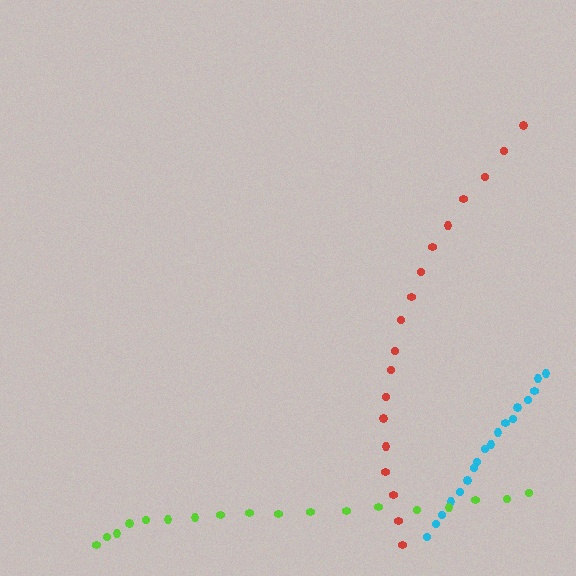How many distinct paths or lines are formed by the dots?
There are 3 distinct paths.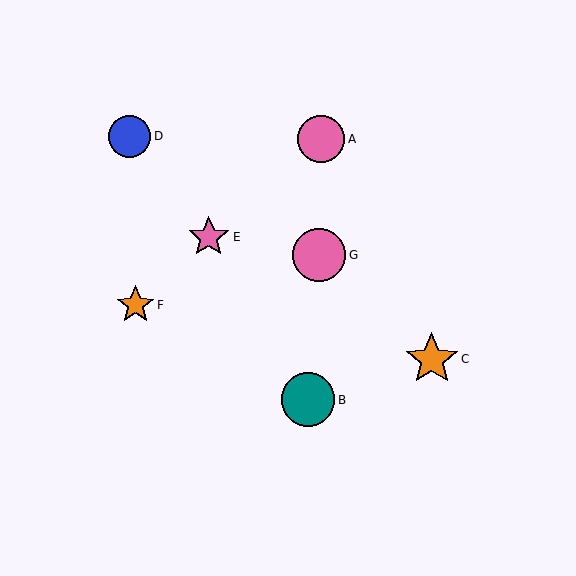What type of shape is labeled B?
Shape B is a teal circle.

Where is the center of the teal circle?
The center of the teal circle is at (308, 400).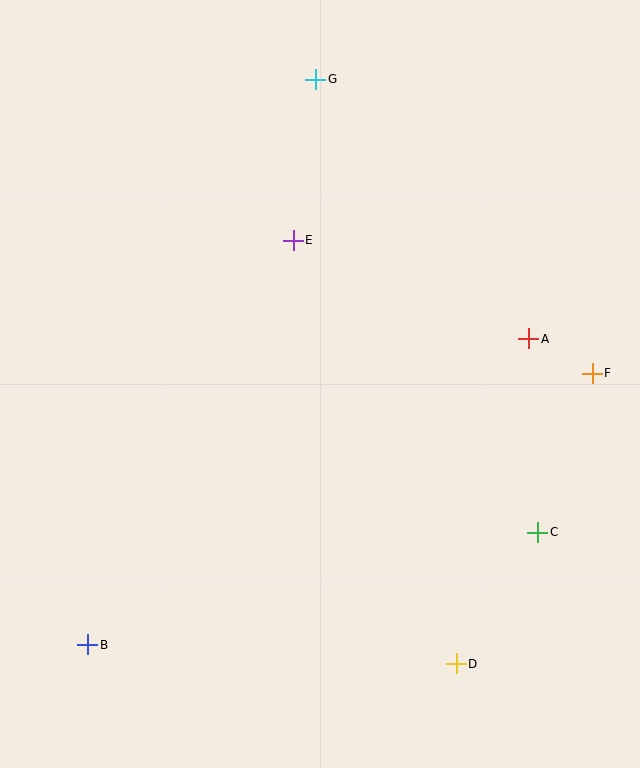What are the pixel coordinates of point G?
Point G is at (316, 79).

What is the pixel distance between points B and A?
The distance between B and A is 536 pixels.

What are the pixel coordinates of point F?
Point F is at (592, 373).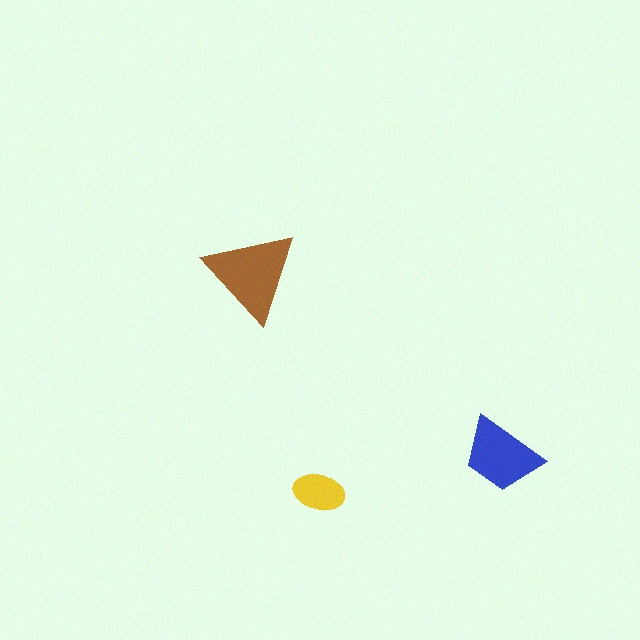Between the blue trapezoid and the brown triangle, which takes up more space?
The brown triangle.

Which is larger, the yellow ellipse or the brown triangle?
The brown triangle.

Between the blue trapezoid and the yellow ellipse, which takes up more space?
The blue trapezoid.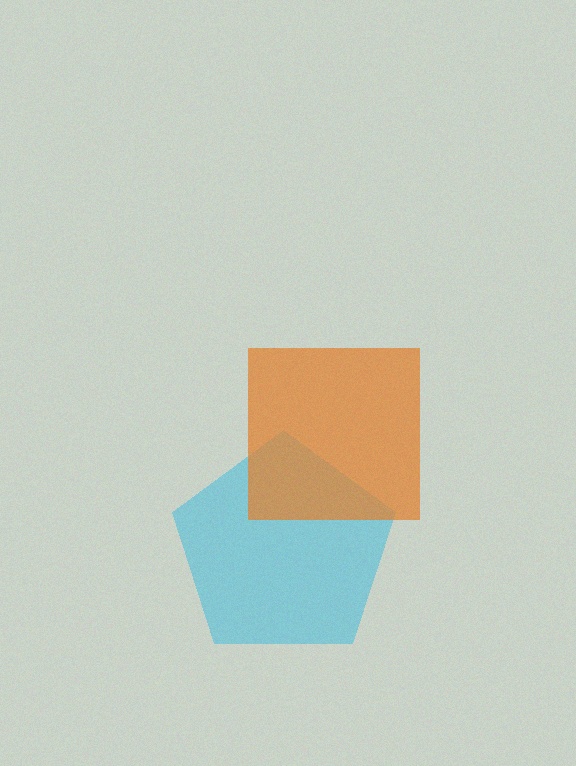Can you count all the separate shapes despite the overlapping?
Yes, there are 2 separate shapes.